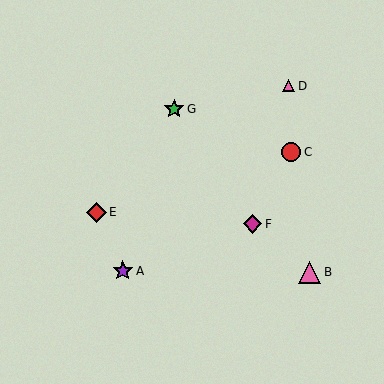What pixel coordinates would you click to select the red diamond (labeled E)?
Click at (96, 212) to select the red diamond E.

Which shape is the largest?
The pink triangle (labeled B) is the largest.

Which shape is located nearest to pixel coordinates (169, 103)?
The green star (labeled G) at (174, 109) is nearest to that location.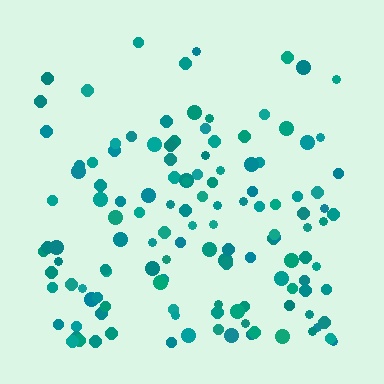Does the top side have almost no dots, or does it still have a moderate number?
Still a moderate number, just noticeably fewer than the bottom.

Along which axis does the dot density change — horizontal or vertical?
Vertical.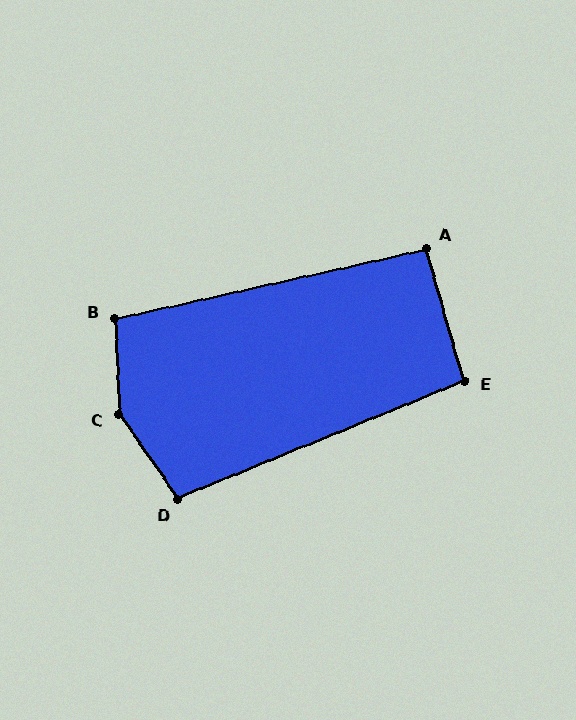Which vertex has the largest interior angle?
C, at approximately 147 degrees.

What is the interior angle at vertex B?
Approximately 100 degrees (obtuse).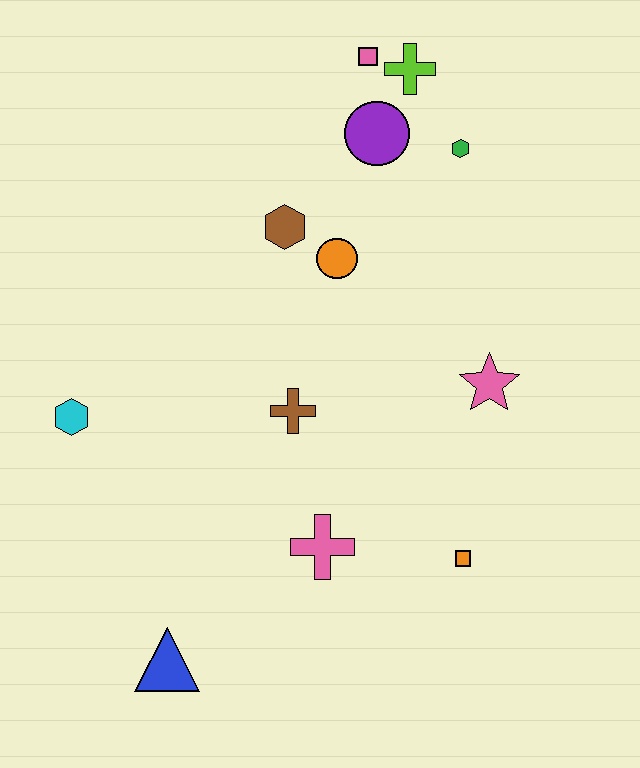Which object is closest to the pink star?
The orange square is closest to the pink star.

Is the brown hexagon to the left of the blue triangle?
No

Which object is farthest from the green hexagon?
The blue triangle is farthest from the green hexagon.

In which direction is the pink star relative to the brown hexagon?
The pink star is to the right of the brown hexagon.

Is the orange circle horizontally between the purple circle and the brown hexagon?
Yes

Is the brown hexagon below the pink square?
Yes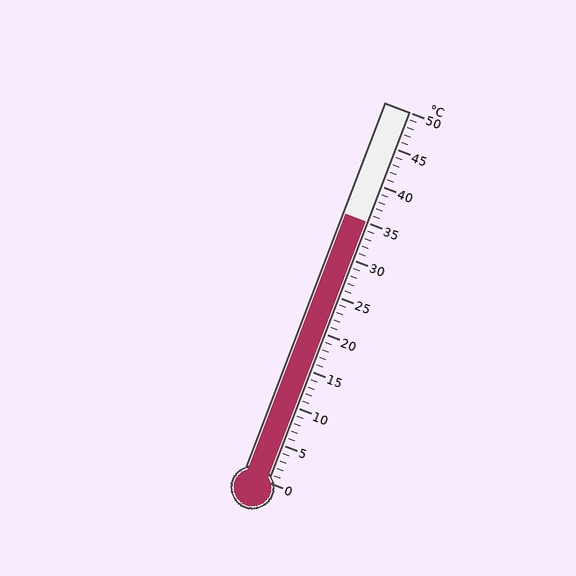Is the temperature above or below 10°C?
The temperature is above 10°C.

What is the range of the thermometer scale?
The thermometer scale ranges from 0°C to 50°C.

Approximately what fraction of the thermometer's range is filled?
The thermometer is filled to approximately 70% of its range.